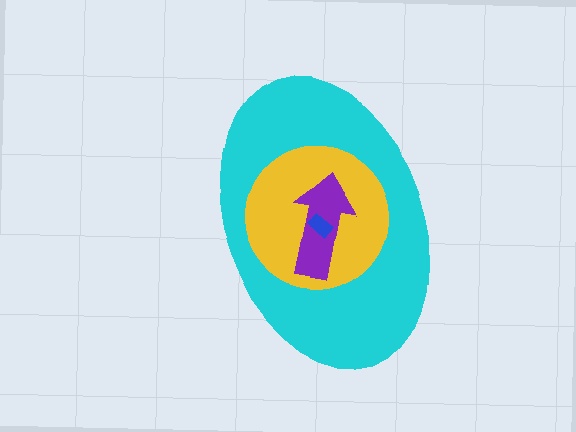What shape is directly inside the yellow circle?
The purple arrow.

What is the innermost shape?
The blue rectangle.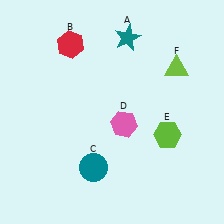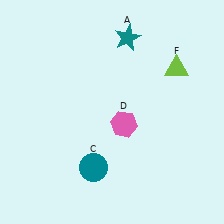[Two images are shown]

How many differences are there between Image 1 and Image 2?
There are 2 differences between the two images.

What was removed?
The red hexagon (B), the lime hexagon (E) were removed in Image 2.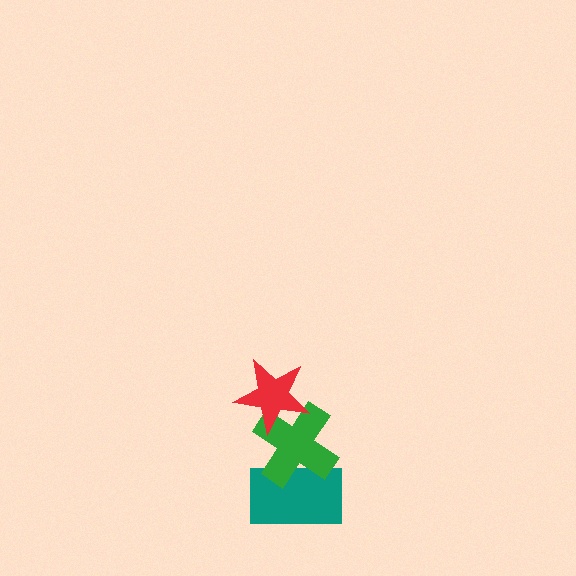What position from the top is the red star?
The red star is 1st from the top.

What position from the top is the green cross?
The green cross is 2nd from the top.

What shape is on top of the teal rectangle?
The green cross is on top of the teal rectangle.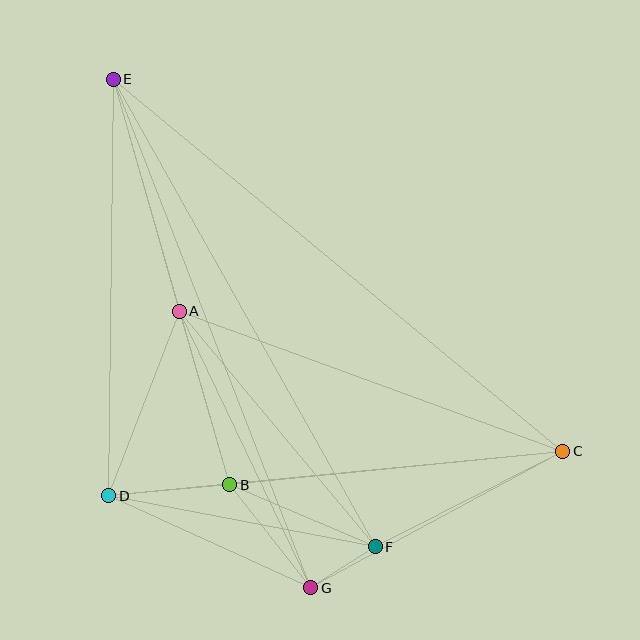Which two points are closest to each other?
Points F and G are closest to each other.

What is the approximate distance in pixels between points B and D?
The distance between B and D is approximately 121 pixels.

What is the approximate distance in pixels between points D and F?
The distance between D and F is approximately 271 pixels.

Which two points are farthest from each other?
Points C and E are farthest from each other.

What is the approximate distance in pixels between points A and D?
The distance between A and D is approximately 198 pixels.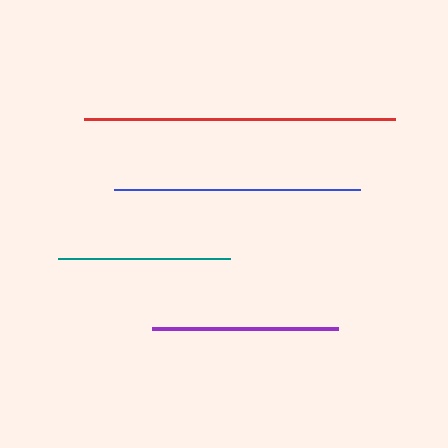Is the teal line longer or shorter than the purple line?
The purple line is longer than the teal line.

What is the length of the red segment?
The red segment is approximately 311 pixels long.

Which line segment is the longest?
The red line is the longest at approximately 311 pixels.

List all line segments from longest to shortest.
From longest to shortest: red, blue, purple, teal.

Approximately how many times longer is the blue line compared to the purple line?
The blue line is approximately 1.3 times the length of the purple line.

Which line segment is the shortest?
The teal line is the shortest at approximately 172 pixels.